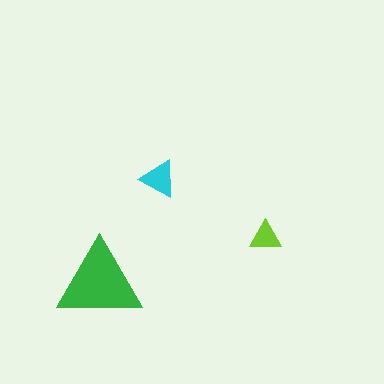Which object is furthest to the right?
The lime triangle is rightmost.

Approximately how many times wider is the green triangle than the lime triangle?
About 2.5 times wider.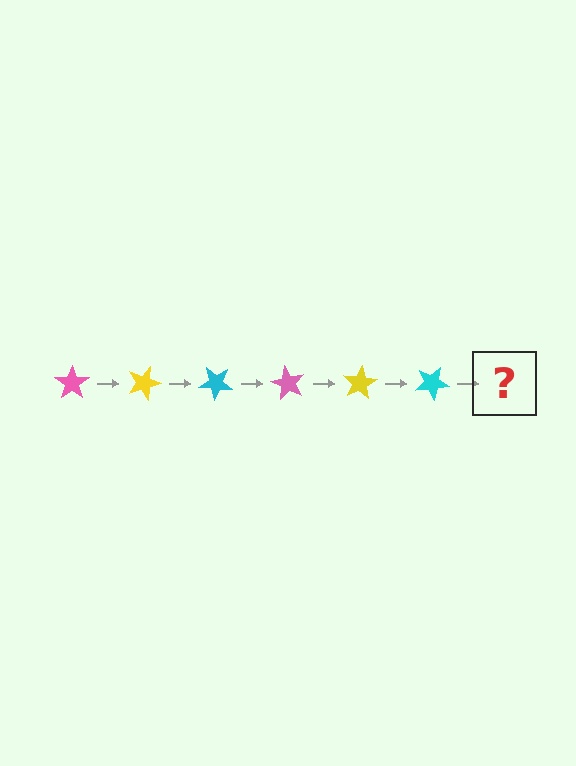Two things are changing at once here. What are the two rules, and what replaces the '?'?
The two rules are that it rotates 20 degrees each step and the color cycles through pink, yellow, and cyan. The '?' should be a pink star, rotated 120 degrees from the start.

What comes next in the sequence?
The next element should be a pink star, rotated 120 degrees from the start.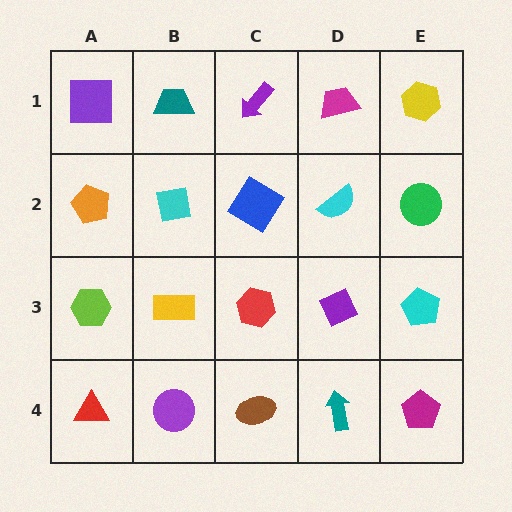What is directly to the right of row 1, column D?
A yellow hexagon.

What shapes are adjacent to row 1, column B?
A cyan square (row 2, column B), a purple square (row 1, column A), a purple arrow (row 1, column C).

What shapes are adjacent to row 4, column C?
A red hexagon (row 3, column C), a purple circle (row 4, column B), a teal arrow (row 4, column D).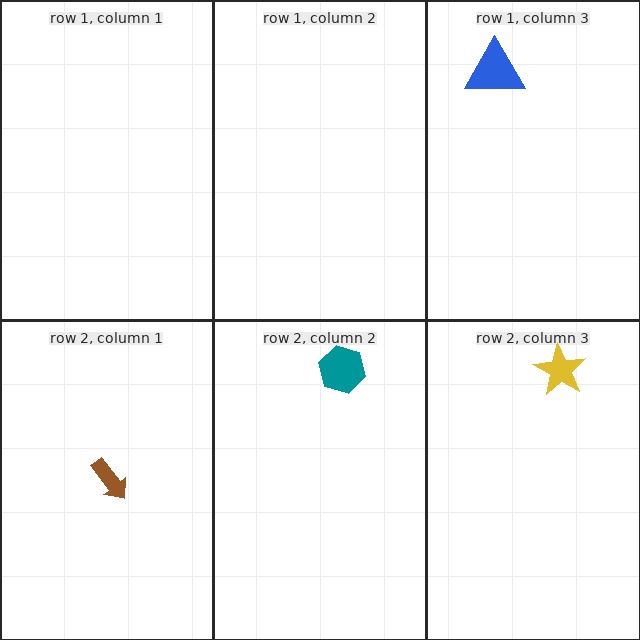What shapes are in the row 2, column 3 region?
The yellow star.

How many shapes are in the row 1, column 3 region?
1.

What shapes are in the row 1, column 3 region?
The blue triangle.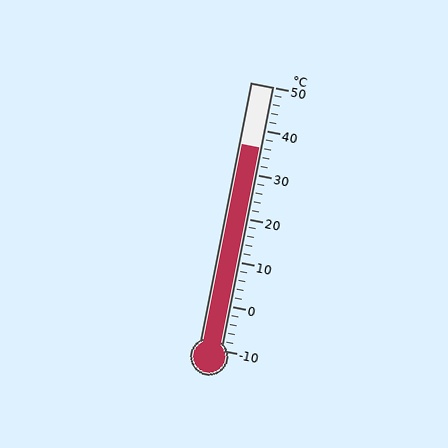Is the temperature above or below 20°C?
The temperature is above 20°C.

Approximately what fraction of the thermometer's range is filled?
The thermometer is filled to approximately 75% of its range.